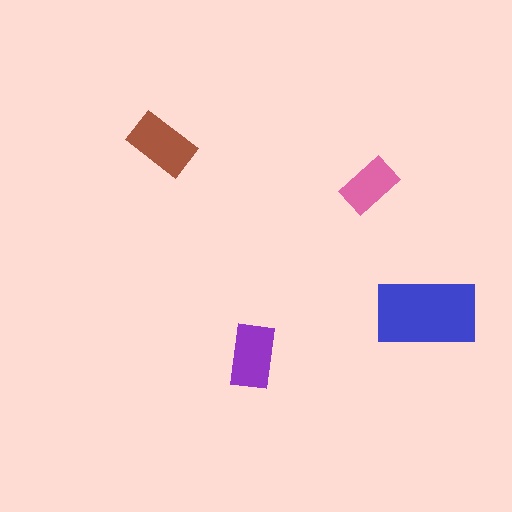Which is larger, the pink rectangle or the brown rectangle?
The brown one.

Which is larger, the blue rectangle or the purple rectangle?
The blue one.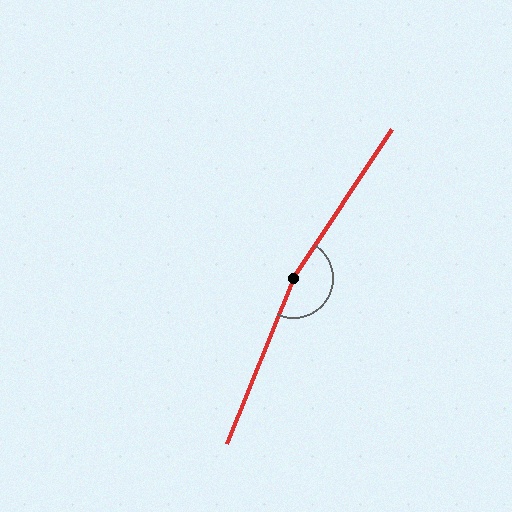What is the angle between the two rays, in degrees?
Approximately 168 degrees.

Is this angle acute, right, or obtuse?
It is obtuse.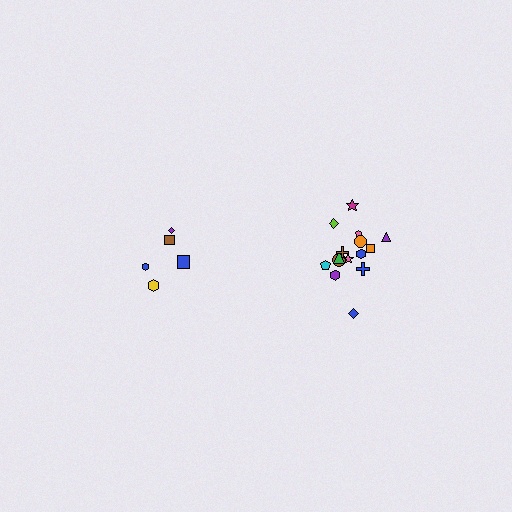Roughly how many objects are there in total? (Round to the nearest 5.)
Roughly 20 objects in total.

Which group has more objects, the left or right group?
The right group.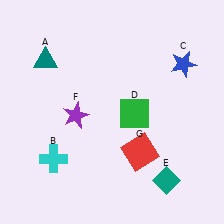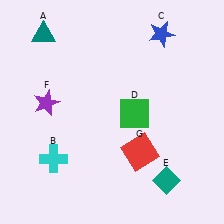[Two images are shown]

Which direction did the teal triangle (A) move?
The teal triangle (A) moved up.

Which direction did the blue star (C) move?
The blue star (C) moved up.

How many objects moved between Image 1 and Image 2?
3 objects moved between the two images.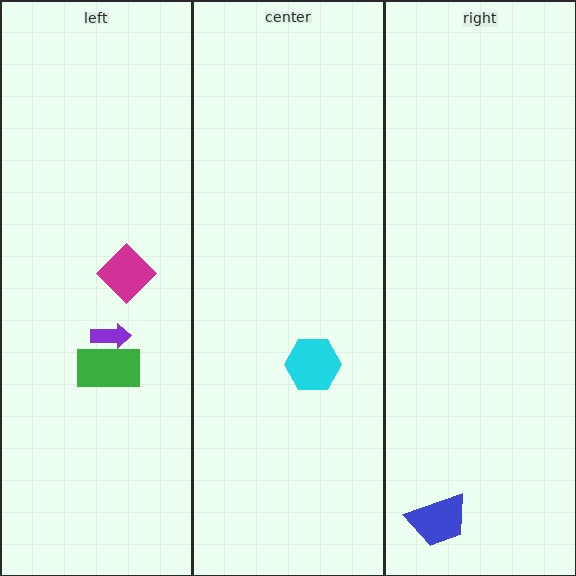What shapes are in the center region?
The cyan hexagon.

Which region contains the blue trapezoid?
The right region.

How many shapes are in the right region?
1.